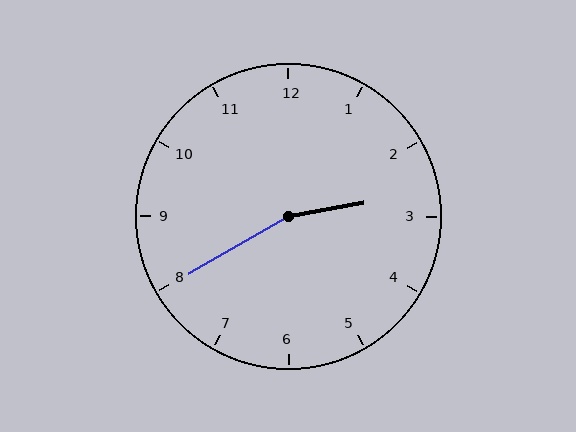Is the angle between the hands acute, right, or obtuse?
It is obtuse.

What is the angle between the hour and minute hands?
Approximately 160 degrees.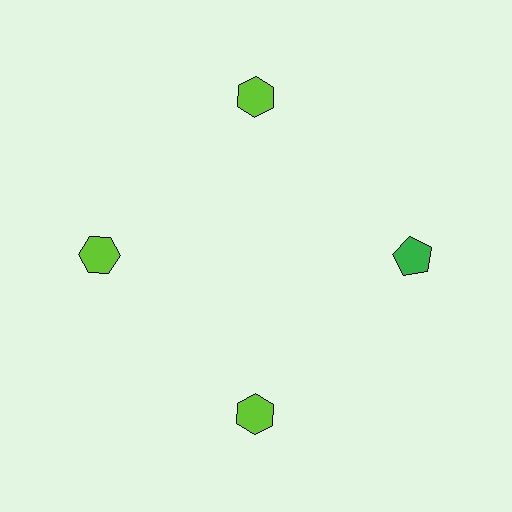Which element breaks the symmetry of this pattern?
The green pentagon at roughly the 3 o'clock position breaks the symmetry. All other shapes are lime hexagons.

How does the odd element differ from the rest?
It differs in both color (green instead of lime) and shape (pentagon instead of hexagon).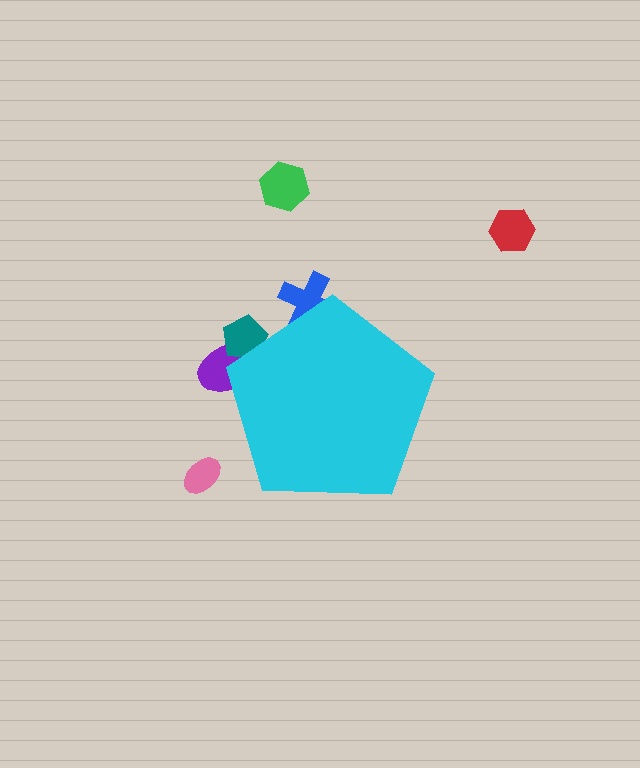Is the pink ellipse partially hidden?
No, the pink ellipse is fully visible.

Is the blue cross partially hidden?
Yes, the blue cross is partially hidden behind the cyan pentagon.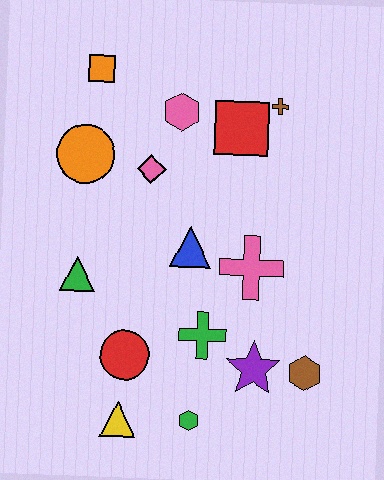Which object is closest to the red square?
The brown cross is closest to the red square.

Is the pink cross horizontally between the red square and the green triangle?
No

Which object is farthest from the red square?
The yellow triangle is farthest from the red square.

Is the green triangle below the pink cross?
Yes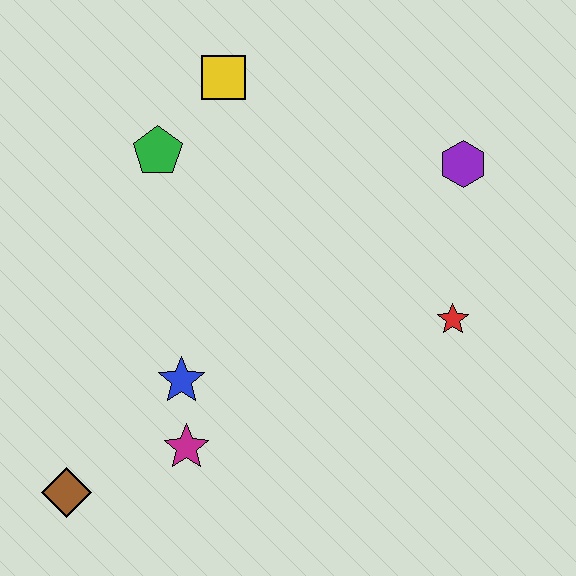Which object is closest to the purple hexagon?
The red star is closest to the purple hexagon.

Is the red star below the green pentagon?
Yes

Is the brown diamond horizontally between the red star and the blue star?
No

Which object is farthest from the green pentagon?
The brown diamond is farthest from the green pentagon.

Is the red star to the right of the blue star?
Yes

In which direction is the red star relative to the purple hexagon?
The red star is below the purple hexagon.